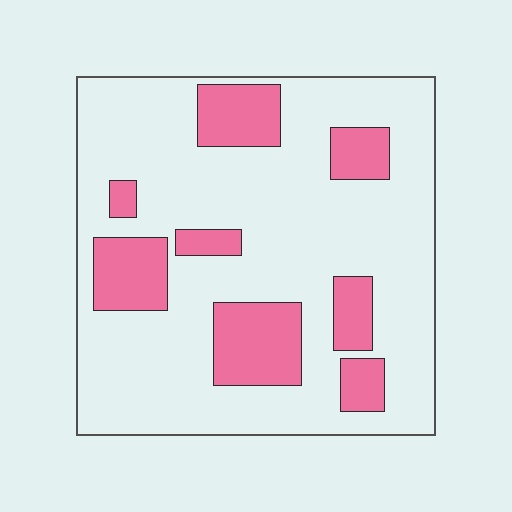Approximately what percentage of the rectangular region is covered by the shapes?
Approximately 25%.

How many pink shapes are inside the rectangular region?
8.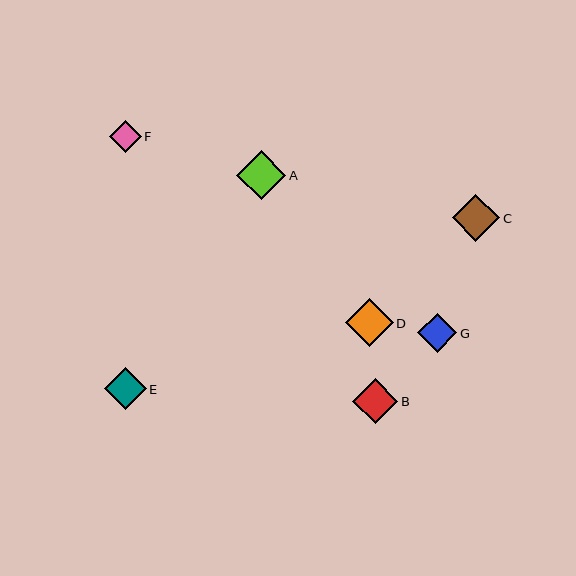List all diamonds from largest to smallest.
From largest to smallest: A, D, C, B, E, G, F.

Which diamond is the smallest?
Diamond F is the smallest with a size of approximately 32 pixels.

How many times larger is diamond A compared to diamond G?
Diamond A is approximately 1.3 times the size of diamond G.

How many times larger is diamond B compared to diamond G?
Diamond B is approximately 1.1 times the size of diamond G.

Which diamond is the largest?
Diamond A is the largest with a size of approximately 49 pixels.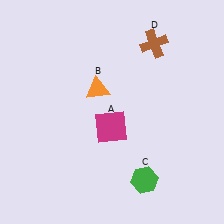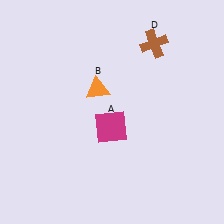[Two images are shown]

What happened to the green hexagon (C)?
The green hexagon (C) was removed in Image 2. It was in the bottom-right area of Image 1.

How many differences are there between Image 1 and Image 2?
There is 1 difference between the two images.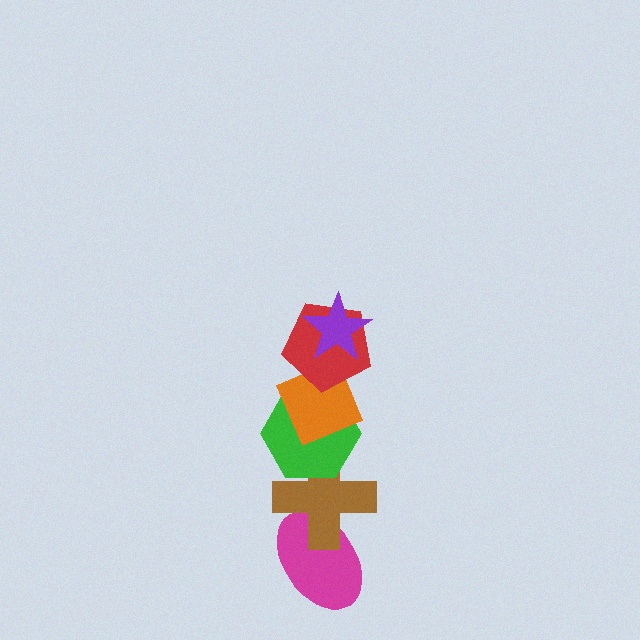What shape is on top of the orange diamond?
The red pentagon is on top of the orange diamond.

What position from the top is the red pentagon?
The red pentagon is 2nd from the top.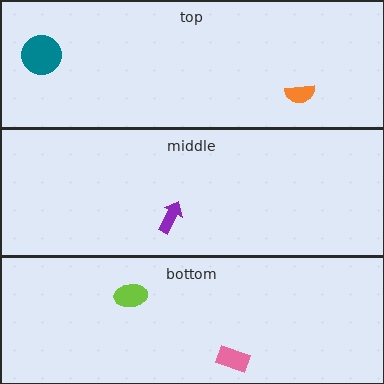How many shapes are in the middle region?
1.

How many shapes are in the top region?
2.